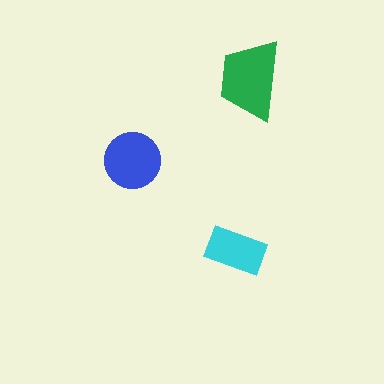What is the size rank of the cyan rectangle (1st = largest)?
3rd.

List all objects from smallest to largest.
The cyan rectangle, the blue circle, the green trapezoid.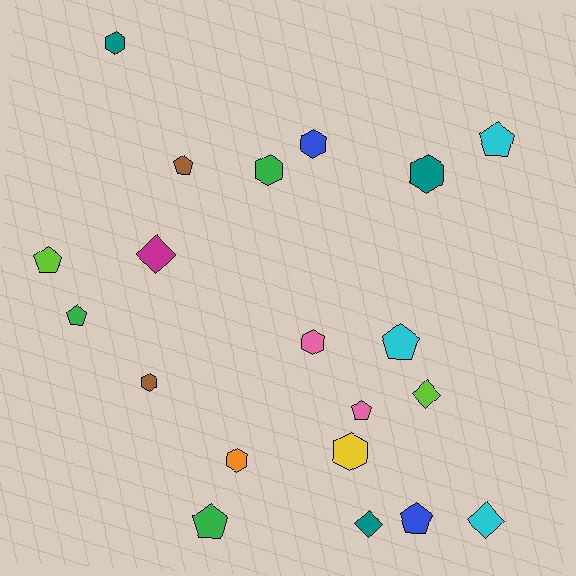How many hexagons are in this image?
There are 8 hexagons.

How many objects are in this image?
There are 20 objects.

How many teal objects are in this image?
There are 3 teal objects.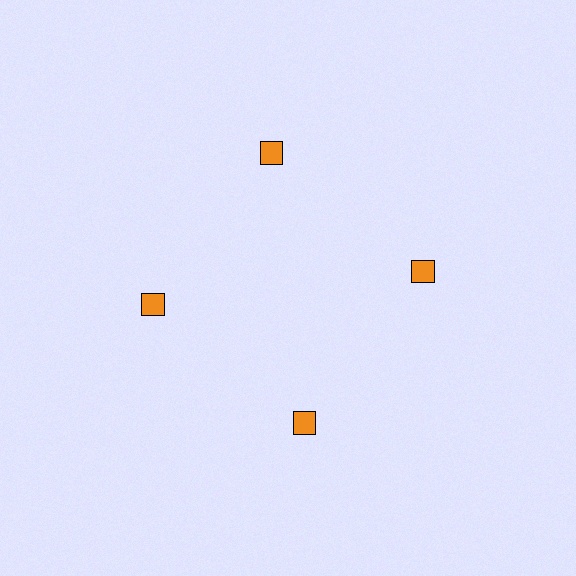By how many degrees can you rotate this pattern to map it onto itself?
The pattern maps onto itself every 90 degrees of rotation.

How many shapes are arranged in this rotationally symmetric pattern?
There are 4 shapes, arranged in 4 groups of 1.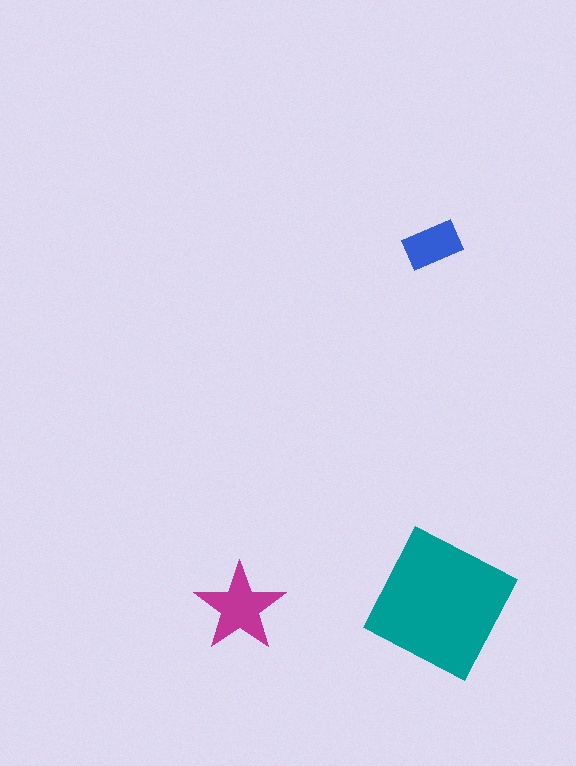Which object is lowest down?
The magenta star is bottommost.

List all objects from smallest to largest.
The blue rectangle, the magenta star, the teal square.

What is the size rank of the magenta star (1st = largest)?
2nd.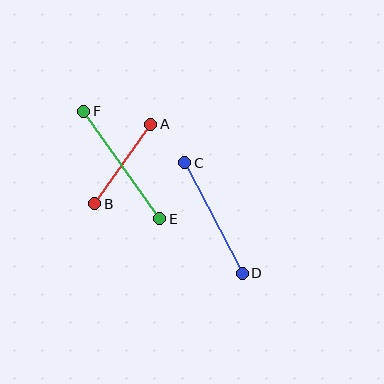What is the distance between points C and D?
The distance is approximately 125 pixels.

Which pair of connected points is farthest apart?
Points E and F are farthest apart.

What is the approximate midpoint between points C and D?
The midpoint is at approximately (214, 218) pixels.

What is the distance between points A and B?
The distance is approximately 97 pixels.